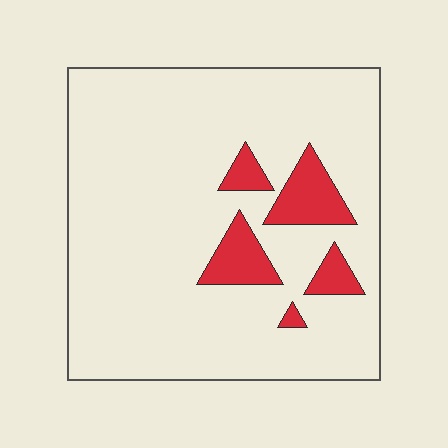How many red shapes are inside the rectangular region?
5.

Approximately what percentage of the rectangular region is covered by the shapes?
Approximately 10%.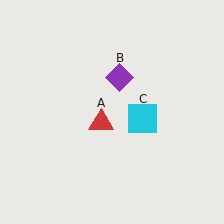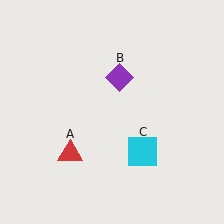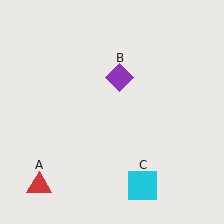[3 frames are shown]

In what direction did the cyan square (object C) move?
The cyan square (object C) moved down.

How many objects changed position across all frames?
2 objects changed position: red triangle (object A), cyan square (object C).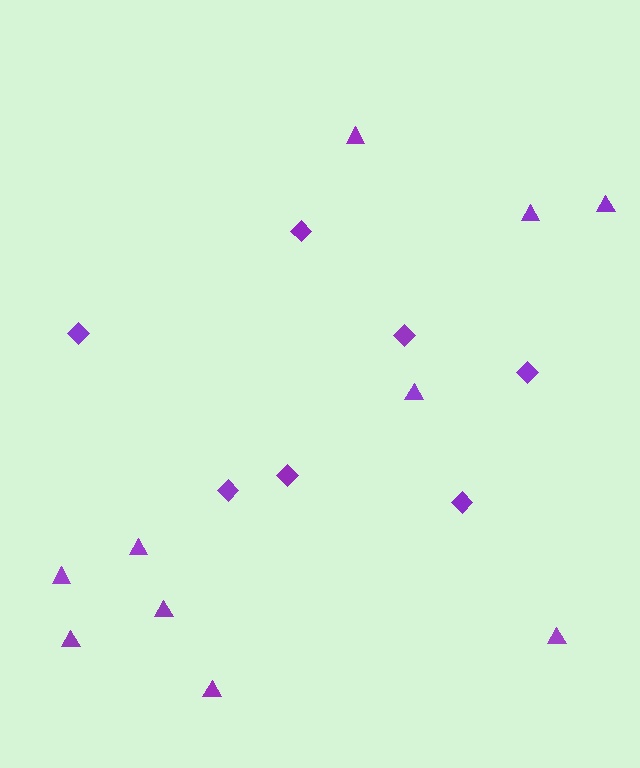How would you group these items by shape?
There are 2 groups: one group of triangles (10) and one group of diamonds (7).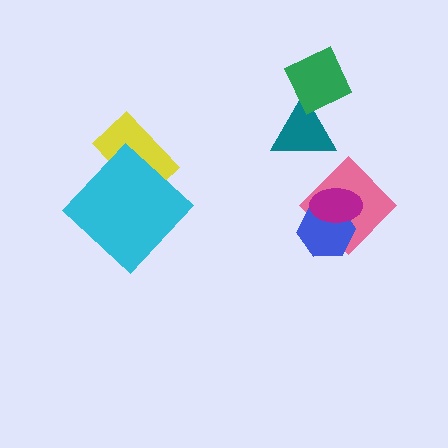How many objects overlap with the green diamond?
1 object overlaps with the green diamond.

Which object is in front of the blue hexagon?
The magenta ellipse is in front of the blue hexagon.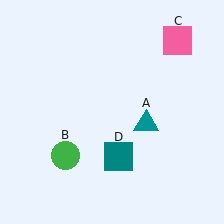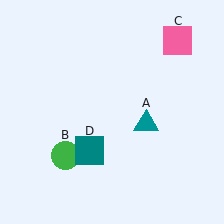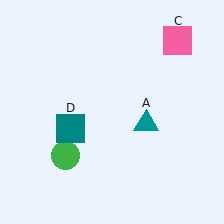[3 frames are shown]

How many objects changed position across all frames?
1 object changed position: teal square (object D).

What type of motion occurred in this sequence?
The teal square (object D) rotated clockwise around the center of the scene.